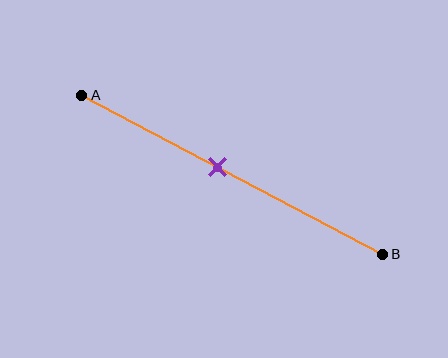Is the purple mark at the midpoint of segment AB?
No, the mark is at about 45% from A, not at the 50% midpoint.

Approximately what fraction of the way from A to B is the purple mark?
The purple mark is approximately 45% of the way from A to B.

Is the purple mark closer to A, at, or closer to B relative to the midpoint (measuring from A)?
The purple mark is closer to point A than the midpoint of segment AB.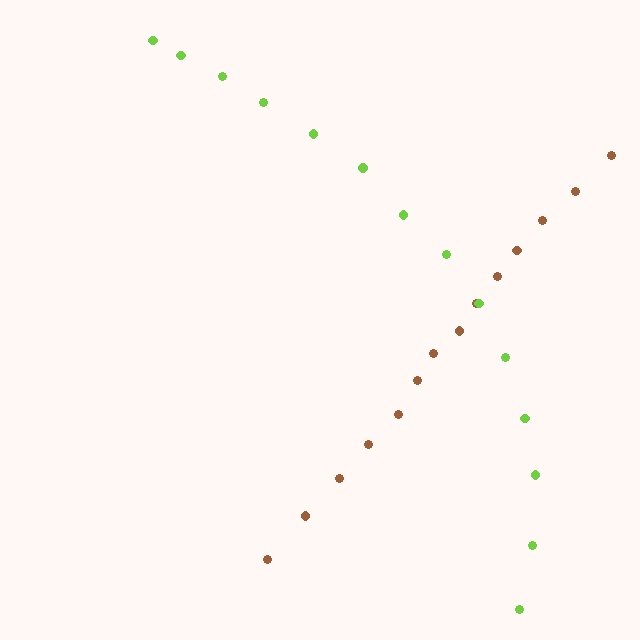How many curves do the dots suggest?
There are 2 distinct paths.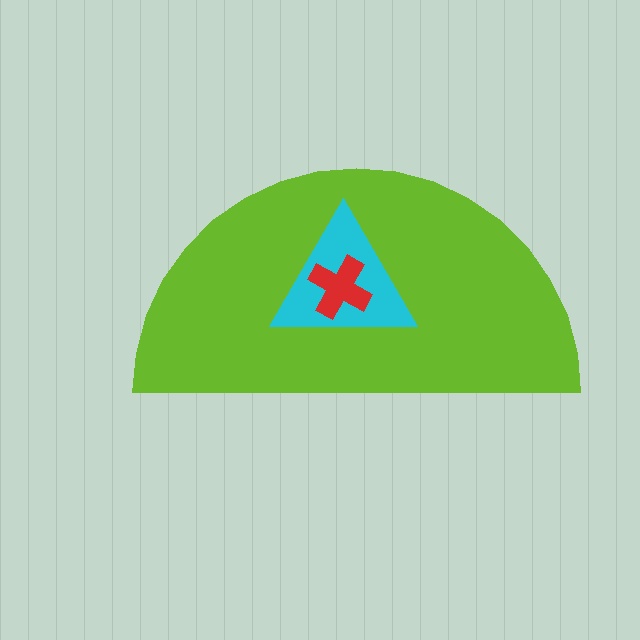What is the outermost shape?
The lime semicircle.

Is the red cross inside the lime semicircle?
Yes.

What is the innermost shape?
The red cross.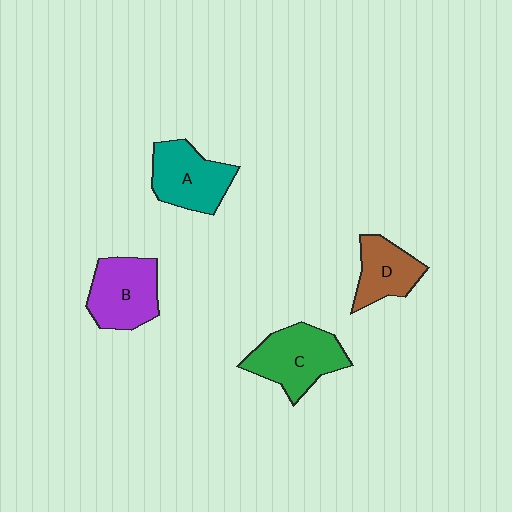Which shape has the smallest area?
Shape D (brown).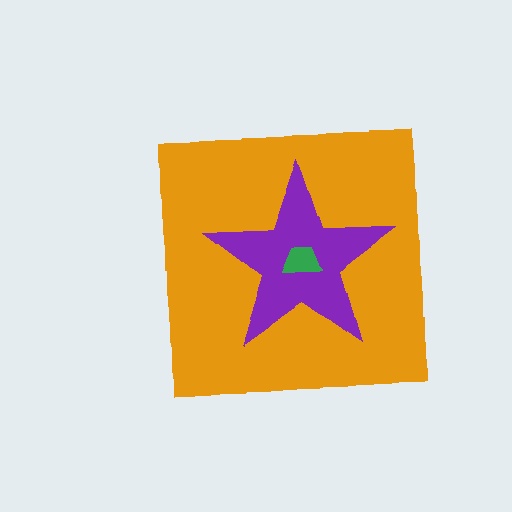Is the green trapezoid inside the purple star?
Yes.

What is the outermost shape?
The orange square.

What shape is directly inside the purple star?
The green trapezoid.